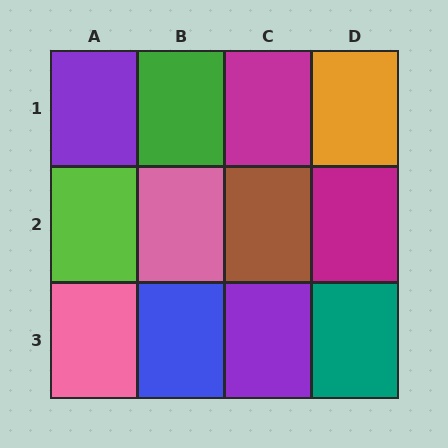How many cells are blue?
1 cell is blue.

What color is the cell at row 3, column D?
Teal.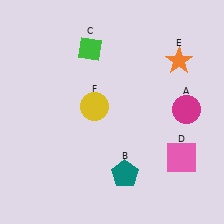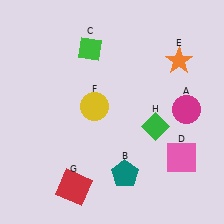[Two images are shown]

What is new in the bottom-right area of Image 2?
A green diamond (H) was added in the bottom-right area of Image 2.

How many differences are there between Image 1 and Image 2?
There are 2 differences between the two images.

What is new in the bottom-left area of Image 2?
A red square (G) was added in the bottom-left area of Image 2.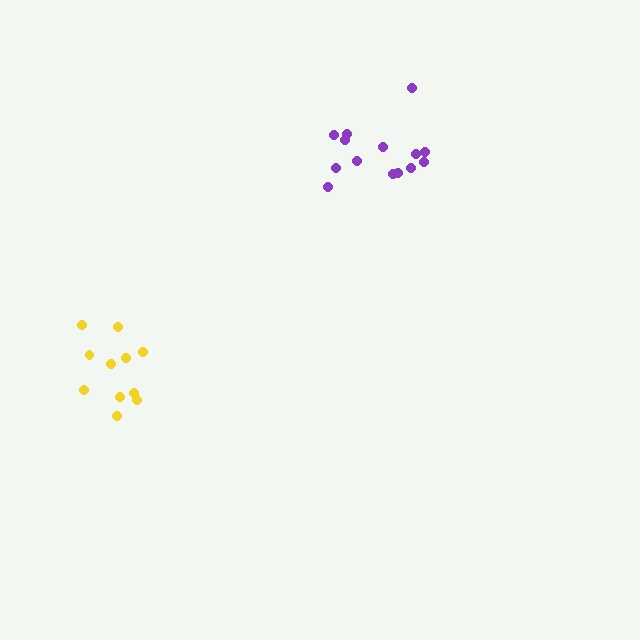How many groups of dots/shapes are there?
There are 2 groups.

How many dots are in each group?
Group 1: 11 dots, Group 2: 14 dots (25 total).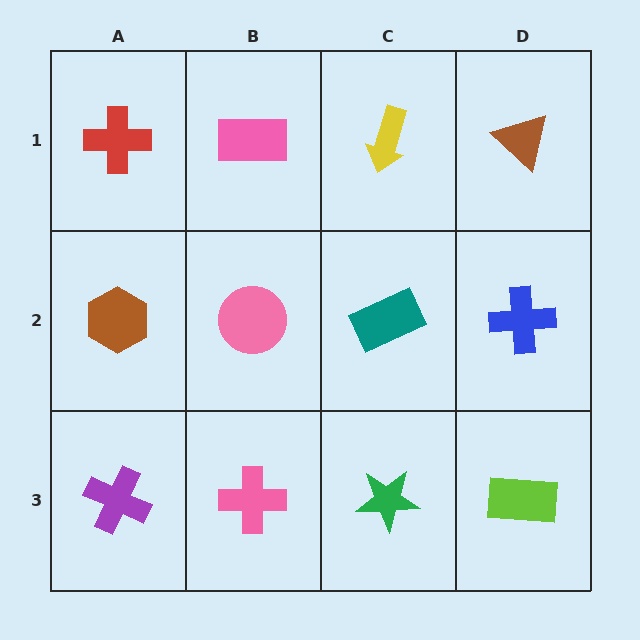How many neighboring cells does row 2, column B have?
4.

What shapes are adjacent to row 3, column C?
A teal rectangle (row 2, column C), a pink cross (row 3, column B), a lime rectangle (row 3, column D).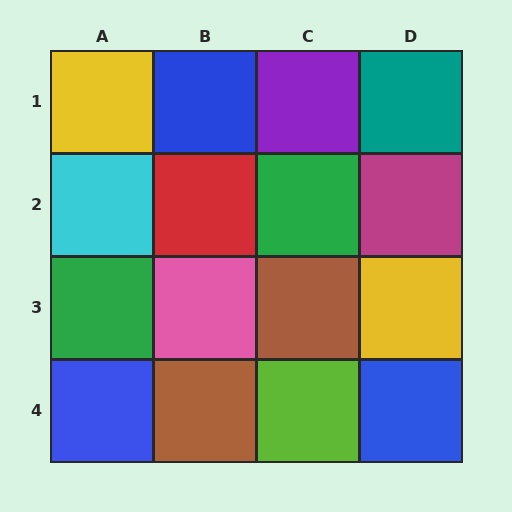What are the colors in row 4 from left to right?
Blue, brown, lime, blue.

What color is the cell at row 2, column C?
Green.